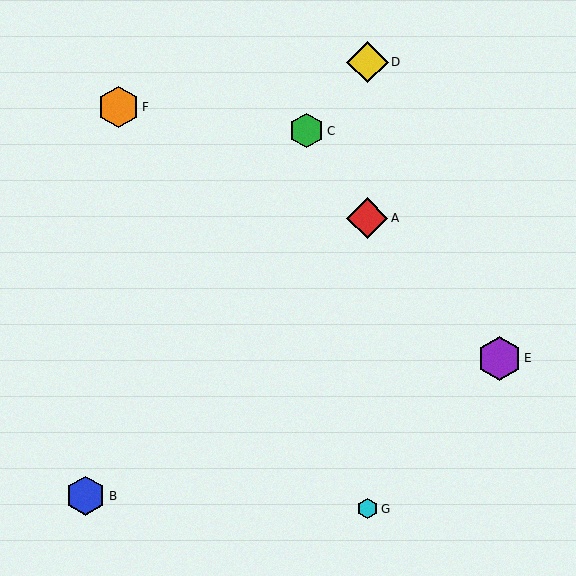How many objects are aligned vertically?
3 objects (A, D, G) are aligned vertically.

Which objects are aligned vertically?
Objects A, D, G are aligned vertically.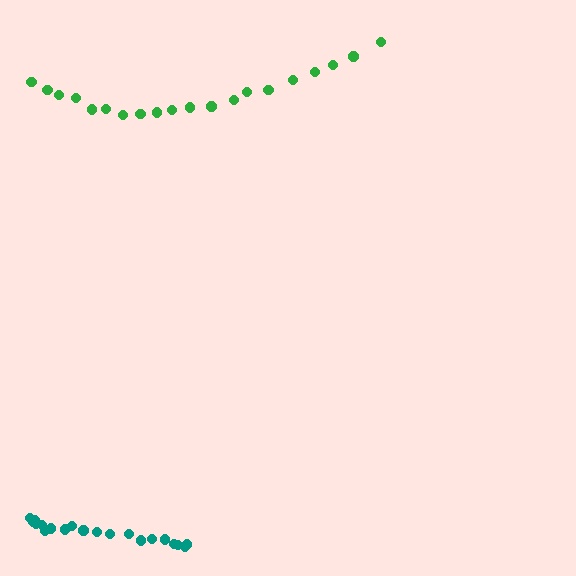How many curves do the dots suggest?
There are 2 distinct paths.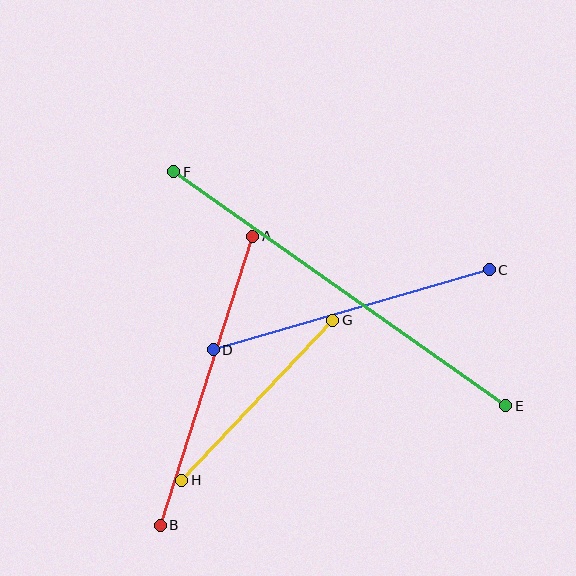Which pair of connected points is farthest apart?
Points E and F are farthest apart.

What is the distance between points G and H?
The distance is approximately 220 pixels.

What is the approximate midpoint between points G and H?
The midpoint is at approximately (257, 400) pixels.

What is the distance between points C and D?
The distance is approximately 287 pixels.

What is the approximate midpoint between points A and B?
The midpoint is at approximately (206, 381) pixels.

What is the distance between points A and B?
The distance is approximately 304 pixels.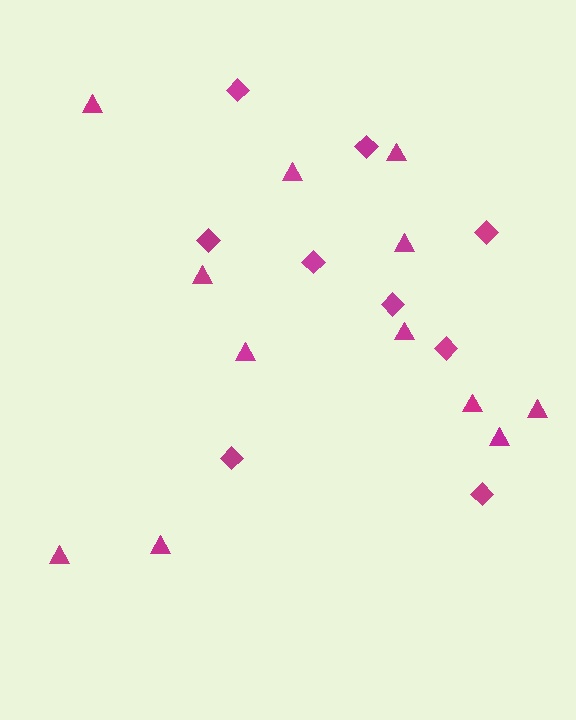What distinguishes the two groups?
There are 2 groups: one group of diamonds (9) and one group of triangles (12).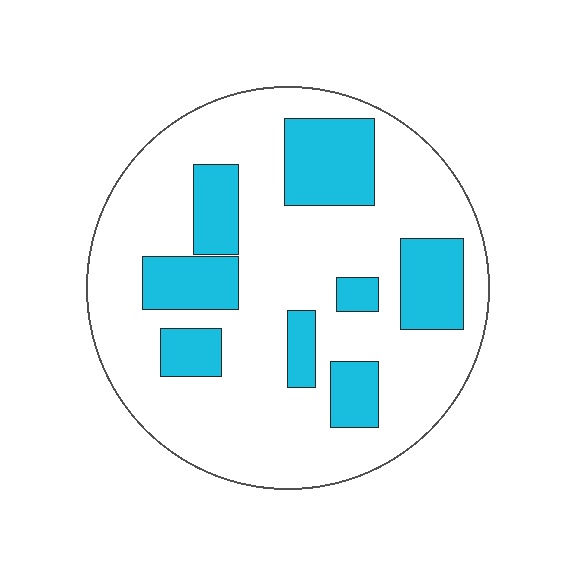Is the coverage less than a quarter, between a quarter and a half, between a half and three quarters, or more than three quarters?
Between a quarter and a half.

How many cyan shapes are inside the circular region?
8.